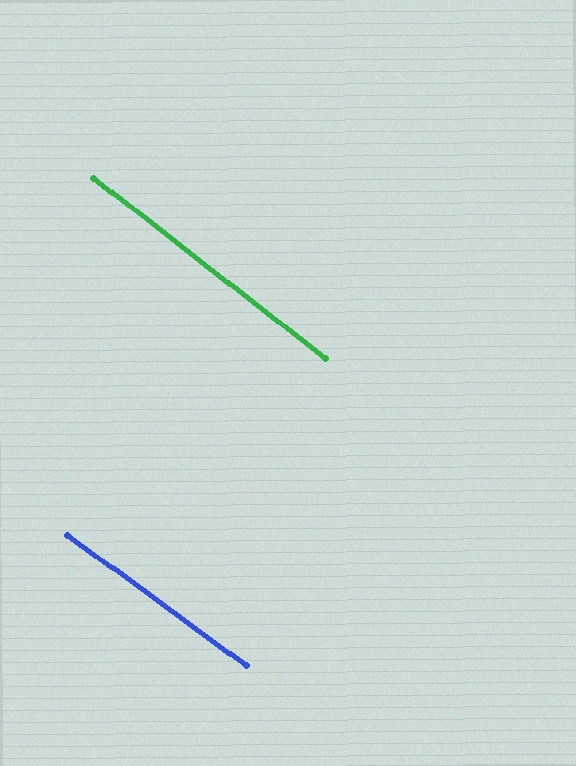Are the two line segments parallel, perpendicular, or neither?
Parallel — their directions differ by only 1.7°.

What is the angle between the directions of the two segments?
Approximately 2 degrees.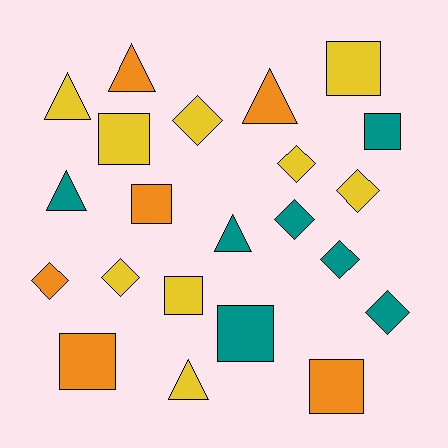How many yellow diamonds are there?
There are 4 yellow diamonds.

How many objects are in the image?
There are 22 objects.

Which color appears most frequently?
Yellow, with 9 objects.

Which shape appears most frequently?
Square, with 8 objects.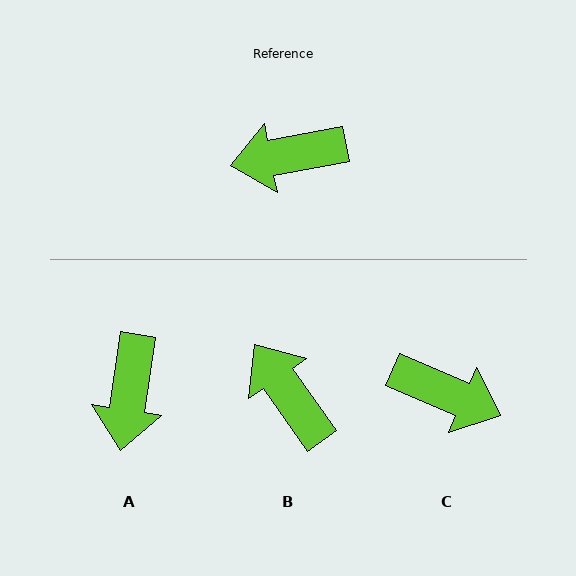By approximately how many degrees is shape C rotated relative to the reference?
Approximately 146 degrees counter-clockwise.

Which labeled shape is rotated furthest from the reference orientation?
C, about 146 degrees away.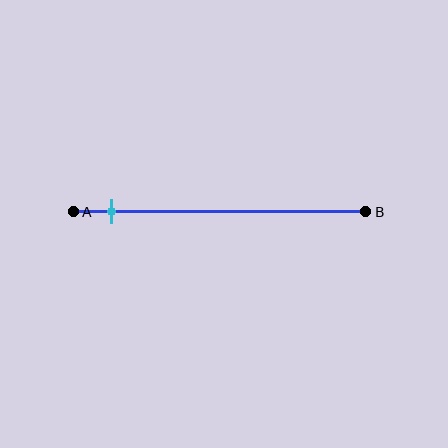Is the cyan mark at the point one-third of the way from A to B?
No, the mark is at about 15% from A, not at the 33% one-third point.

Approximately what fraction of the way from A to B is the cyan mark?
The cyan mark is approximately 15% of the way from A to B.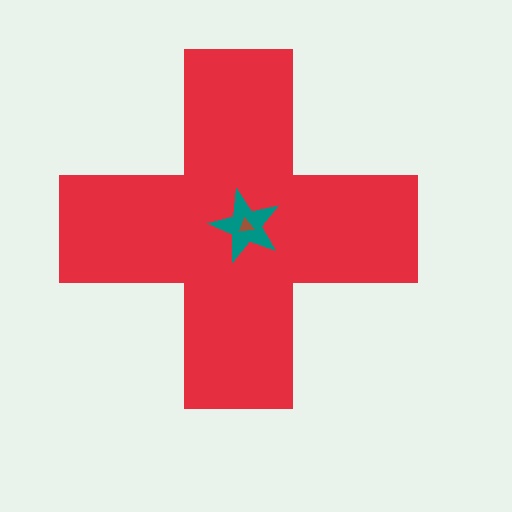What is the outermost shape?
The red cross.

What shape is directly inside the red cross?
The teal star.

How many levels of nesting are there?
3.